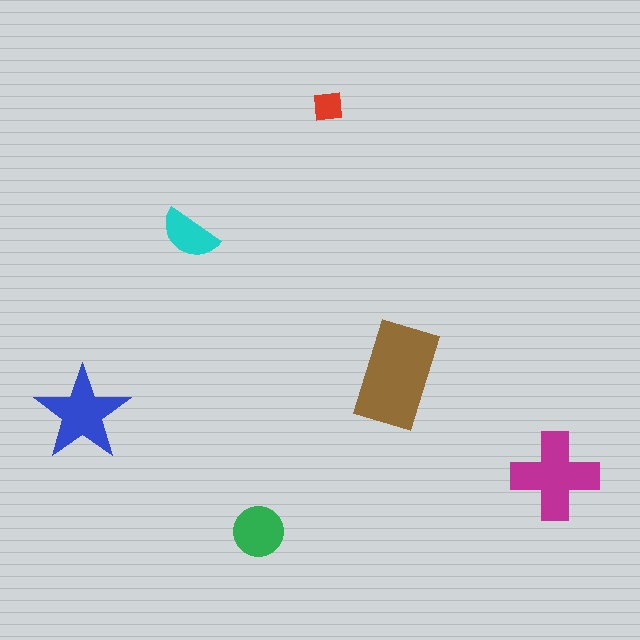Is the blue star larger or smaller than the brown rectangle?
Smaller.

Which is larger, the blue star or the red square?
The blue star.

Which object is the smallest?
The red square.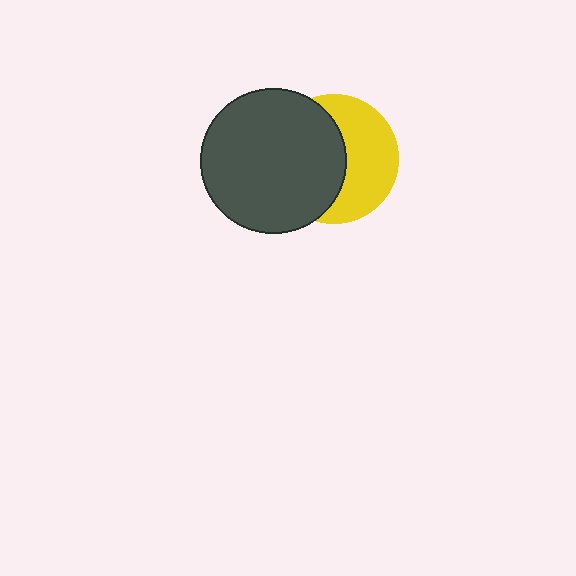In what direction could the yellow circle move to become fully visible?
The yellow circle could move right. That would shift it out from behind the dark gray circle entirely.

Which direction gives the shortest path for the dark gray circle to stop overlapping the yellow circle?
Moving left gives the shortest separation.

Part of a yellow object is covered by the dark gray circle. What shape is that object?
It is a circle.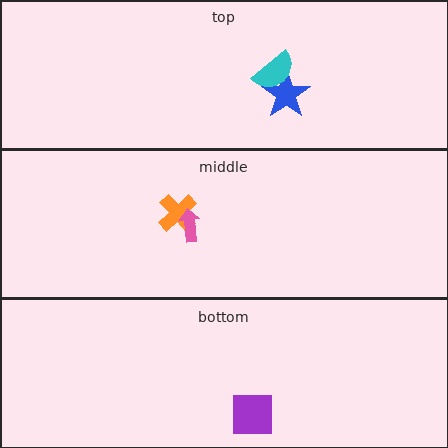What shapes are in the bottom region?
The purple square.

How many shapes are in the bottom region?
1.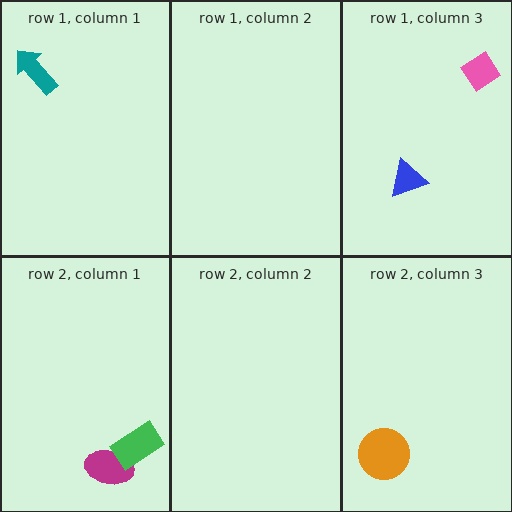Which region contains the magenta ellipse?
The row 2, column 1 region.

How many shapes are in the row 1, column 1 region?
1.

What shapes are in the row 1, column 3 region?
The blue triangle, the pink diamond.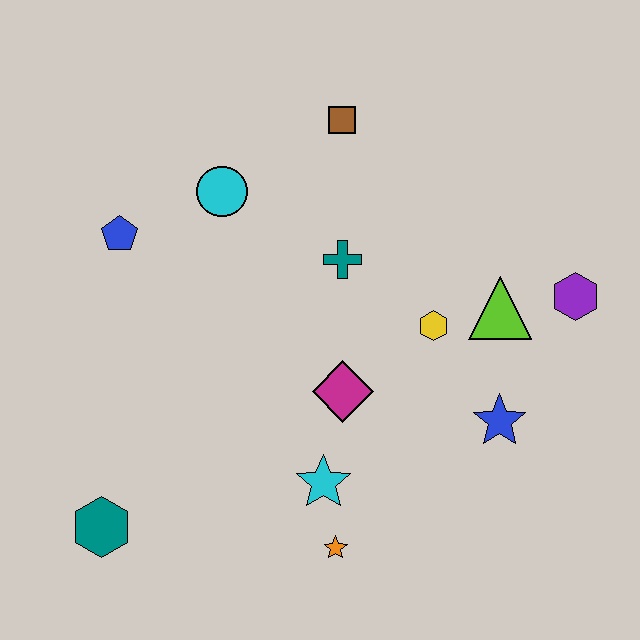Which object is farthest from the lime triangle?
The teal hexagon is farthest from the lime triangle.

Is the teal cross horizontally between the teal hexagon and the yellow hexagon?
Yes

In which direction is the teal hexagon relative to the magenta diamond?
The teal hexagon is to the left of the magenta diamond.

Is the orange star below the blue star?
Yes